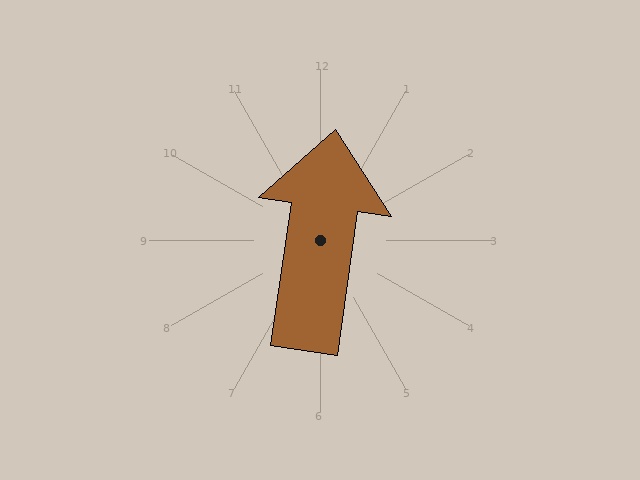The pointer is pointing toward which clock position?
Roughly 12 o'clock.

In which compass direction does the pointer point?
North.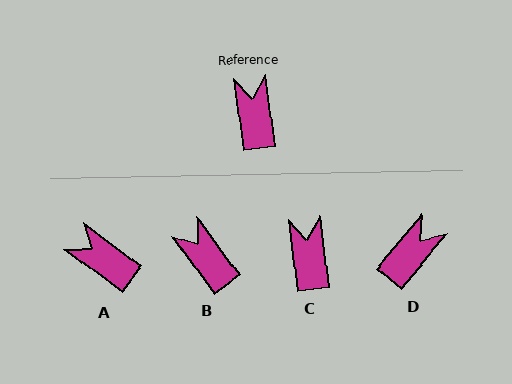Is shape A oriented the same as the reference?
No, it is off by about 45 degrees.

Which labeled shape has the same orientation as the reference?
C.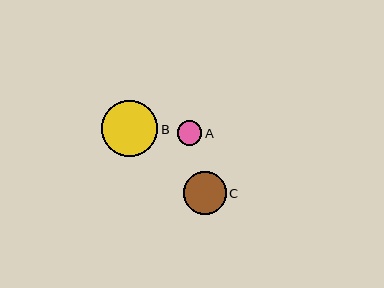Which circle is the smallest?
Circle A is the smallest with a size of approximately 24 pixels.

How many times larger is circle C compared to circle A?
Circle C is approximately 1.8 times the size of circle A.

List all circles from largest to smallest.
From largest to smallest: B, C, A.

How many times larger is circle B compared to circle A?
Circle B is approximately 2.3 times the size of circle A.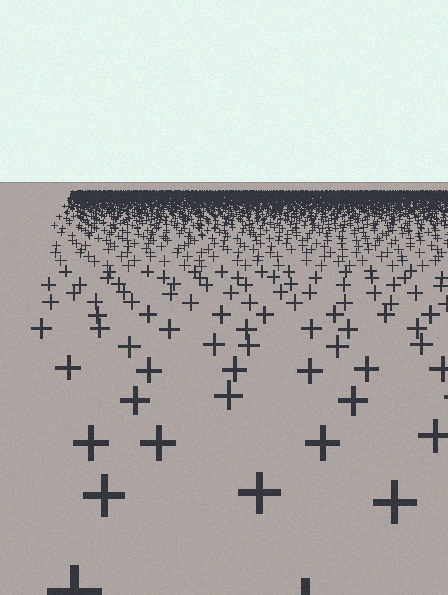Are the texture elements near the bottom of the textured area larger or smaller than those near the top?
Larger. Near the bottom, elements are closer to the viewer and appear at a bigger on-screen size.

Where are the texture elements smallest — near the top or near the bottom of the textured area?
Near the top.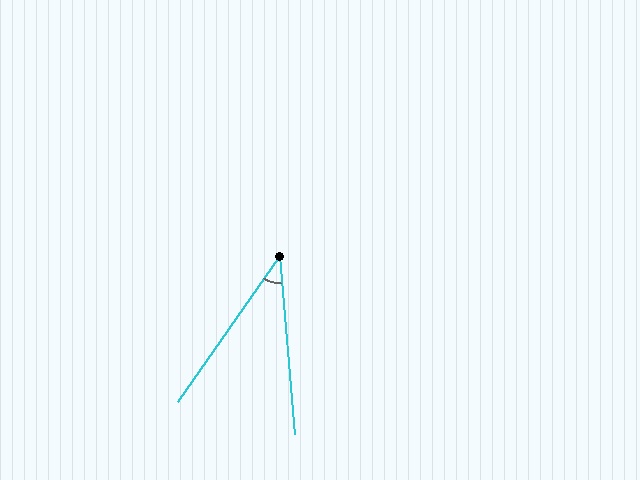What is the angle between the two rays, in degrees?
Approximately 40 degrees.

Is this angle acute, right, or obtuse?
It is acute.